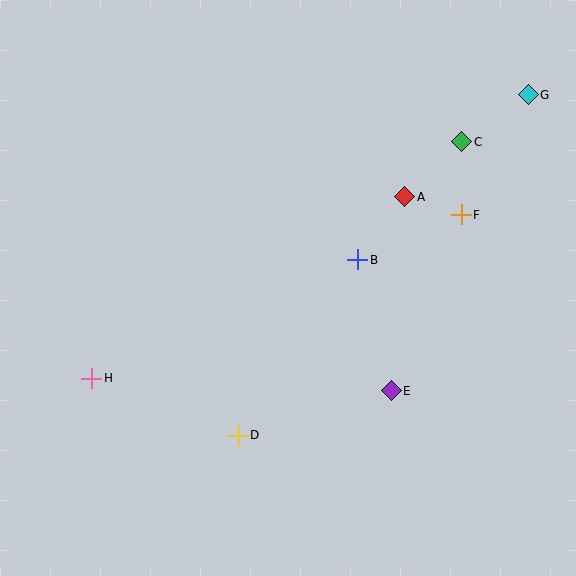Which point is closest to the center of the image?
Point B at (358, 260) is closest to the center.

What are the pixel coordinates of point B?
Point B is at (358, 260).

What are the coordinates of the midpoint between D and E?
The midpoint between D and E is at (315, 413).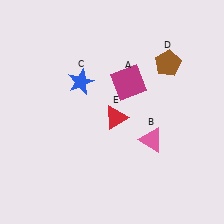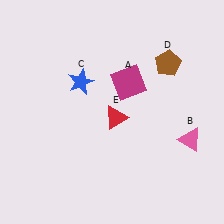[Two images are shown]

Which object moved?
The pink triangle (B) moved right.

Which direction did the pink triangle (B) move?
The pink triangle (B) moved right.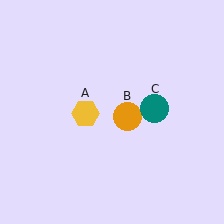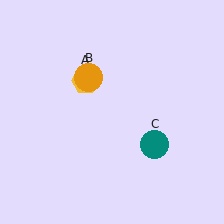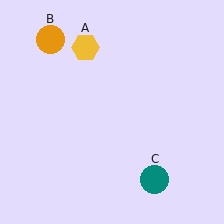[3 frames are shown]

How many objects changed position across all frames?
3 objects changed position: yellow hexagon (object A), orange circle (object B), teal circle (object C).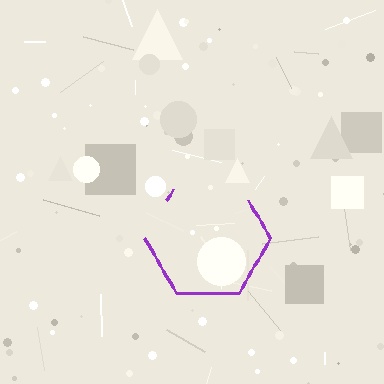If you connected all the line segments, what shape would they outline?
They would outline a hexagon.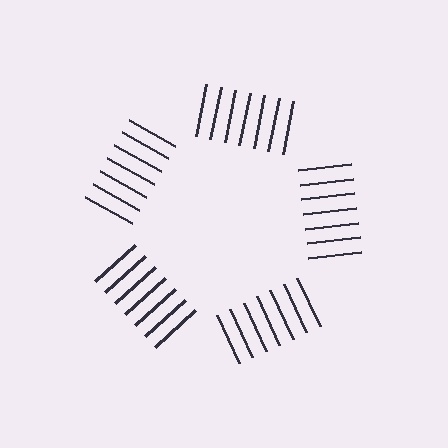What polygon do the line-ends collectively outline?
An illusory pentagon — the line segments terminate on its edges but no continuous stroke is drawn.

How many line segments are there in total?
35 — 7 along each of the 5 edges.